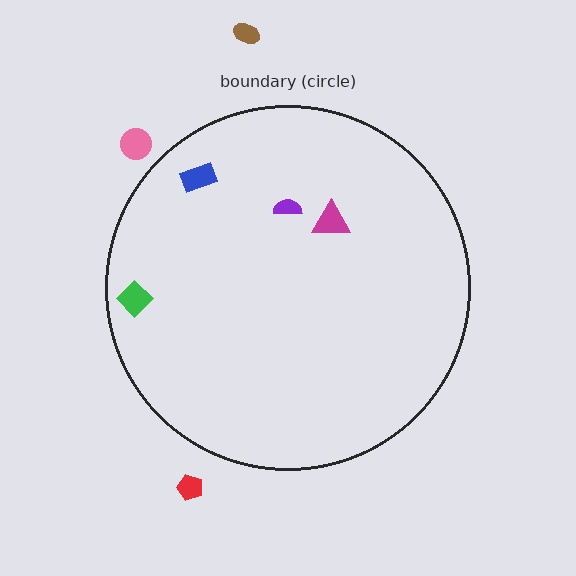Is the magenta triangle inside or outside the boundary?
Inside.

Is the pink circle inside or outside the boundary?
Outside.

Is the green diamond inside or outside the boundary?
Inside.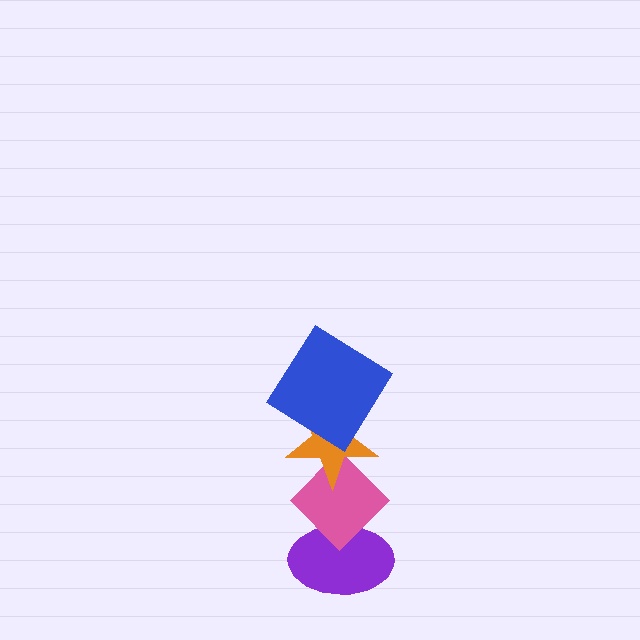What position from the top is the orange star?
The orange star is 2nd from the top.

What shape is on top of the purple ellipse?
The pink diamond is on top of the purple ellipse.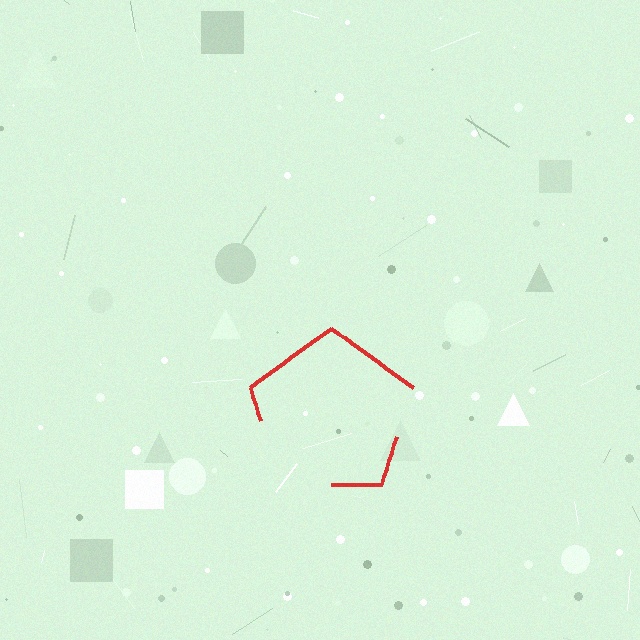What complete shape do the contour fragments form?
The contour fragments form a pentagon.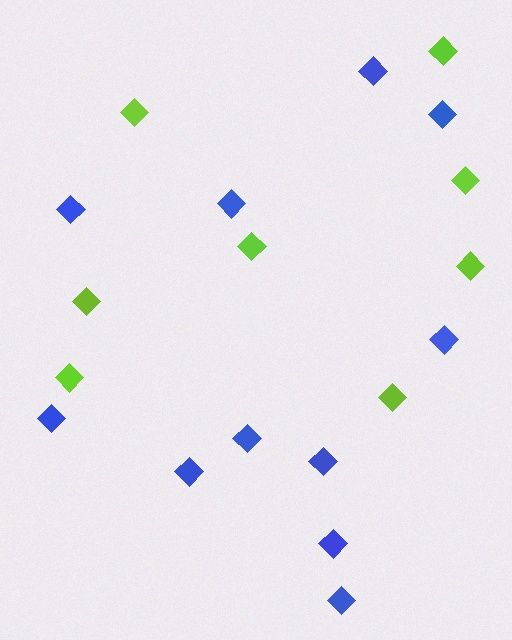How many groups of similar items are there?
There are 2 groups: one group of blue diamonds (11) and one group of lime diamonds (8).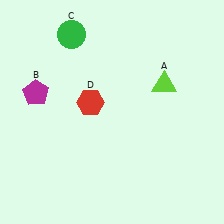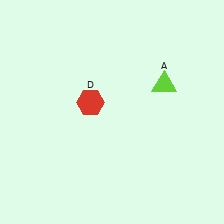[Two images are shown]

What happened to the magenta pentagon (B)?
The magenta pentagon (B) was removed in Image 2. It was in the top-left area of Image 1.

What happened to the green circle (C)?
The green circle (C) was removed in Image 2. It was in the top-left area of Image 1.